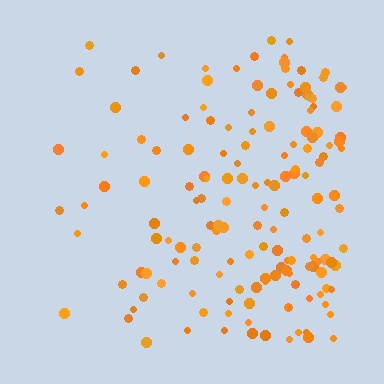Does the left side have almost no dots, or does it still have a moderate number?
Still a moderate number, just noticeably fewer than the right.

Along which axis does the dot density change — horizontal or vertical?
Horizontal.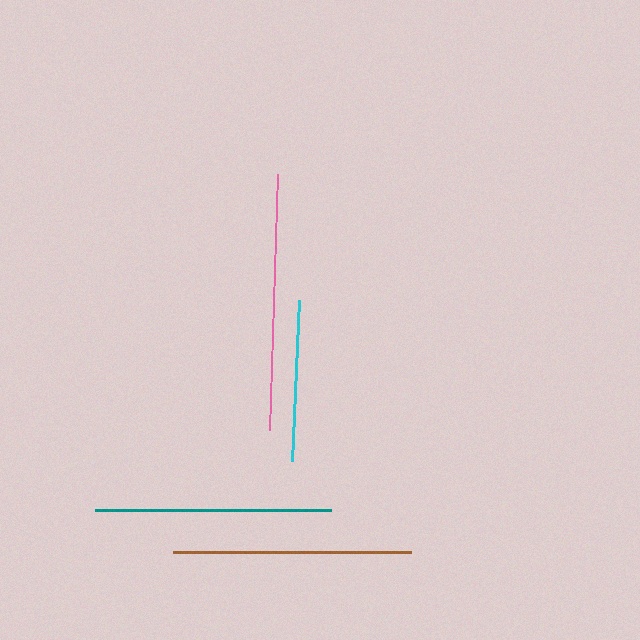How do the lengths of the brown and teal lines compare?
The brown and teal lines are approximately the same length.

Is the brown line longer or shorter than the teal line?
The brown line is longer than the teal line.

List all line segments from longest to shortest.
From longest to shortest: pink, brown, teal, cyan.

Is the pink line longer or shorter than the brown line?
The pink line is longer than the brown line.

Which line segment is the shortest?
The cyan line is the shortest at approximately 161 pixels.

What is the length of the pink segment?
The pink segment is approximately 256 pixels long.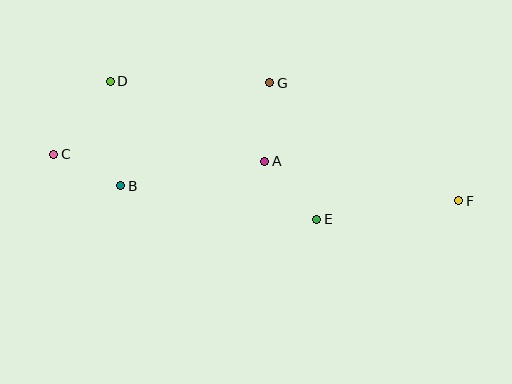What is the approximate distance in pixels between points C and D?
The distance between C and D is approximately 93 pixels.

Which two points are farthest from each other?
Points C and F are farthest from each other.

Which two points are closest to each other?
Points B and C are closest to each other.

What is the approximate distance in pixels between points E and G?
The distance between E and G is approximately 145 pixels.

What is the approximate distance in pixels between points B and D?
The distance between B and D is approximately 105 pixels.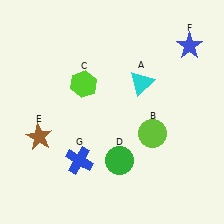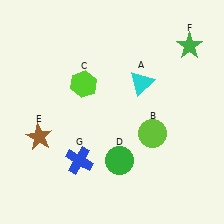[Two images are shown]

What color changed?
The star (F) changed from blue in Image 1 to green in Image 2.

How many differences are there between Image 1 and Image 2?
There is 1 difference between the two images.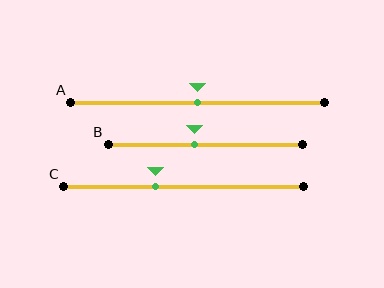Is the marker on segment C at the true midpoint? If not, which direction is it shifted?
No, the marker on segment C is shifted to the left by about 12% of the segment length.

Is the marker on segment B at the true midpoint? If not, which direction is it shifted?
No, the marker on segment B is shifted to the left by about 5% of the segment length.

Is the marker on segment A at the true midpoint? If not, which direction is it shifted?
Yes, the marker on segment A is at the true midpoint.